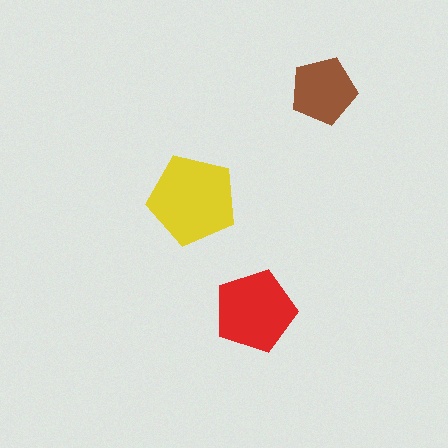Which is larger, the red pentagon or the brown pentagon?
The red one.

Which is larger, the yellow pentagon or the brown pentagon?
The yellow one.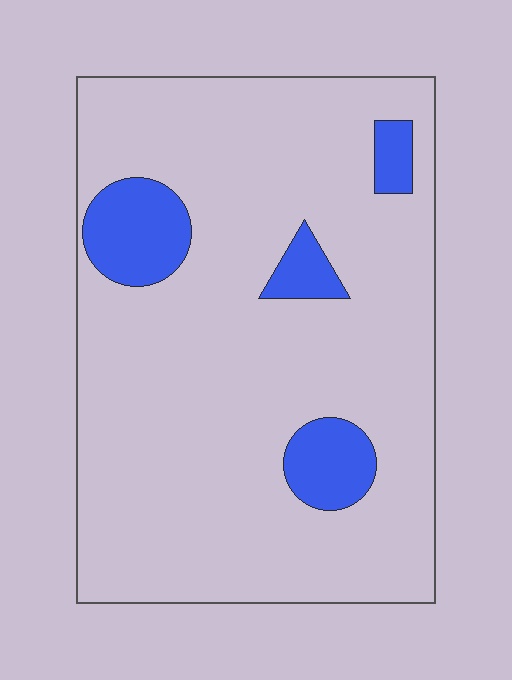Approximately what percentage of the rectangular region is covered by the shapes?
Approximately 10%.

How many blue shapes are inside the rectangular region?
4.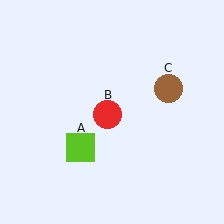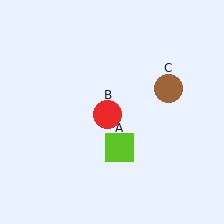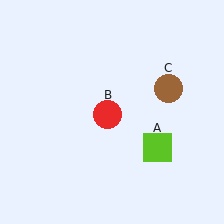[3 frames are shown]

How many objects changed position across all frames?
1 object changed position: lime square (object A).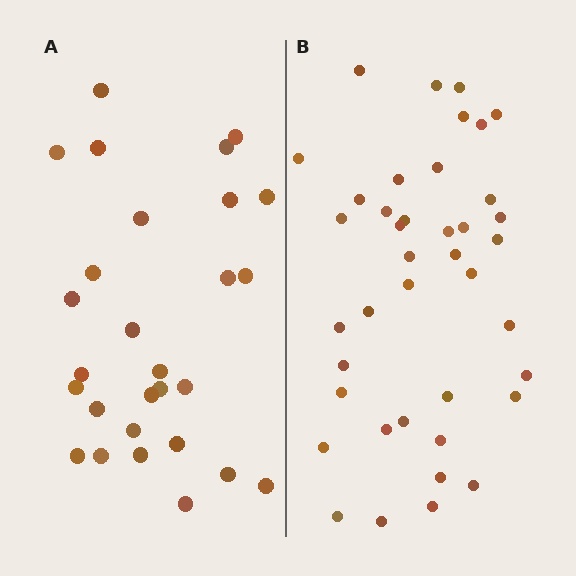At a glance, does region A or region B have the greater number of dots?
Region B (the right region) has more dots.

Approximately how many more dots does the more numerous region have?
Region B has roughly 12 or so more dots than region A.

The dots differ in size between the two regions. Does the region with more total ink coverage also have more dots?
No. Region A has more total ink coverage because its dots are larger, but region B actually contains more individual dots. Total area can be misleading — the number of items is what matters here.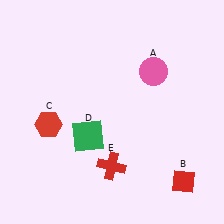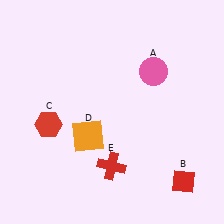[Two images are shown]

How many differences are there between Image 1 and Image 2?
There is 1 difference between the two images.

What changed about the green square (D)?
In Image 1, D is green. In Image 2, it changed to orange.